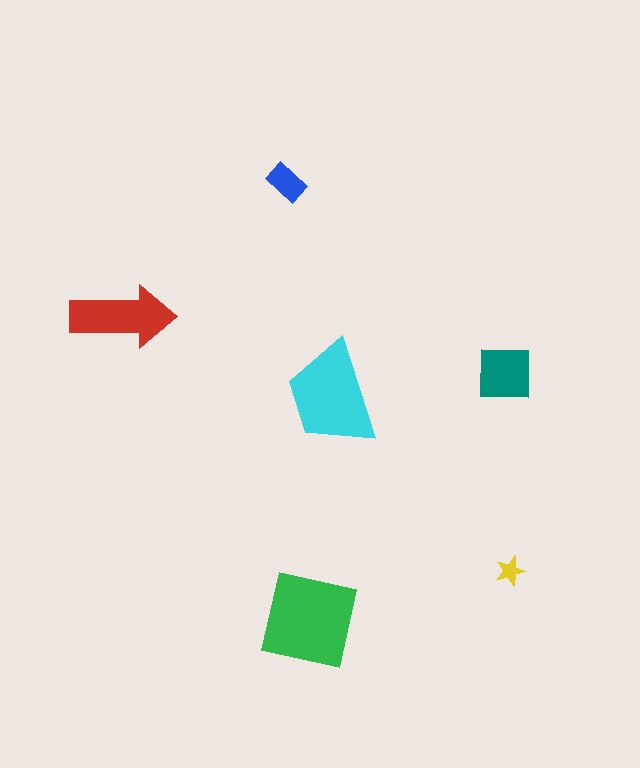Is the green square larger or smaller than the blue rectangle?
Larger.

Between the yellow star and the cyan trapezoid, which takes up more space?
The cyan trapezoid.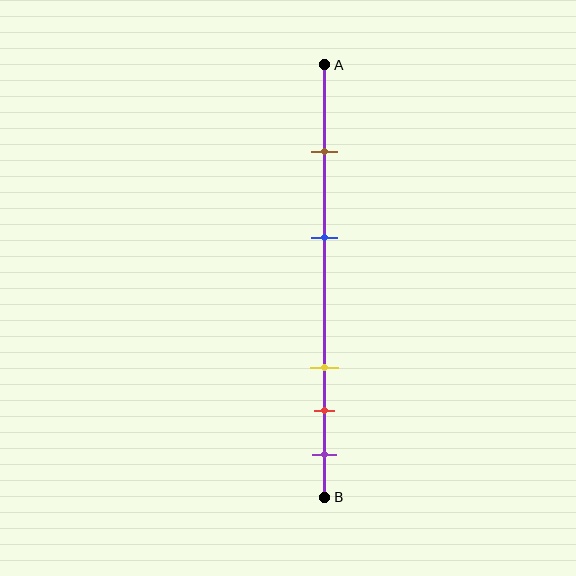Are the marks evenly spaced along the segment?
No, the marks are not evenly spaced.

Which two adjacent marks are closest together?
The red and purple marks are the closest adjacent pair.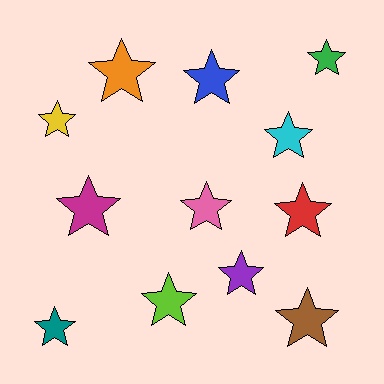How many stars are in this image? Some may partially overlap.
There are 12 stars.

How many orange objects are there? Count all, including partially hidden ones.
There is 1 orange object.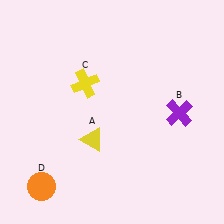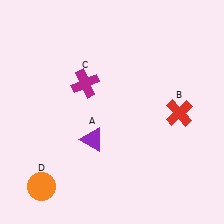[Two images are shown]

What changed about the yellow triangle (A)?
In Image 1, A is yellow. In Image 2, it changed to purple.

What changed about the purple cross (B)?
In Image 1, B is purple. In Image 2, it changed to red.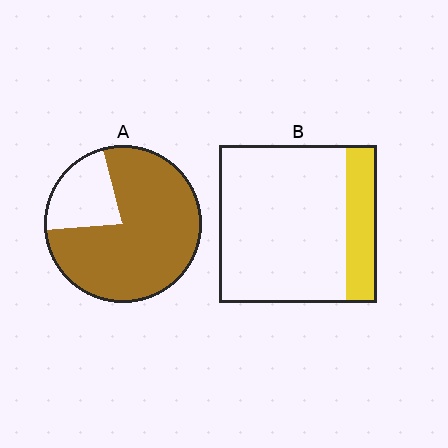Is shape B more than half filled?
No.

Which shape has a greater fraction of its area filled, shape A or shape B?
Shape A.